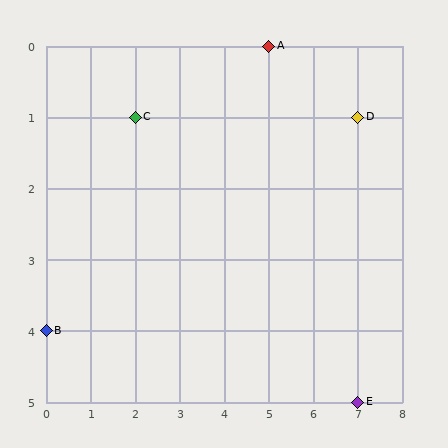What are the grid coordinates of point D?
Point D is at grid coordinates (7, 1).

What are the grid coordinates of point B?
Point B is at grid coordinates (0, 4).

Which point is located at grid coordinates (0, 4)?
Point B is at (0, 4).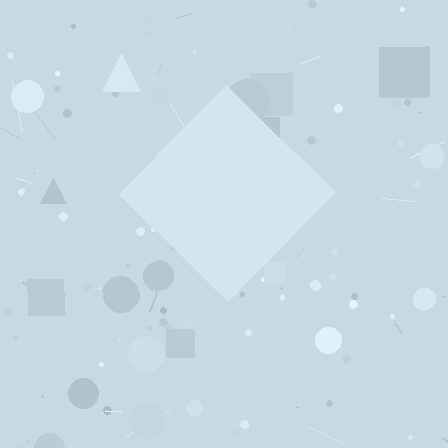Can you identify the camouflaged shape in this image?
The camouflaged shape is a diamond.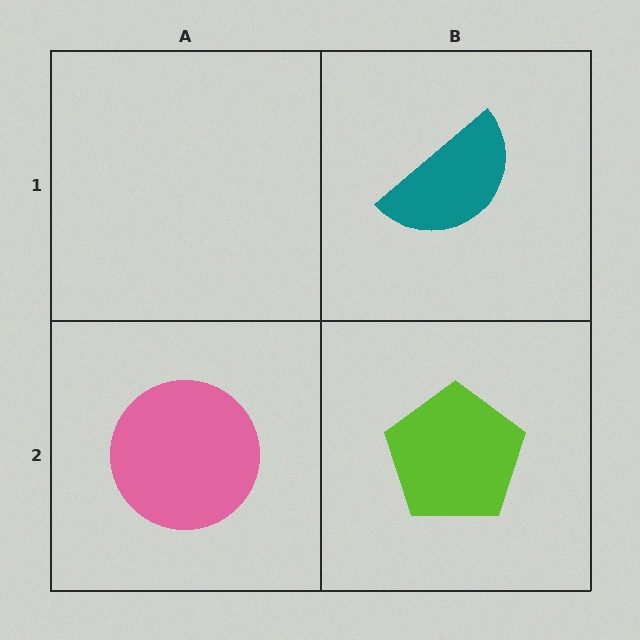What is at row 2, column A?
A pink circle.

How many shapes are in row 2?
2 shapes.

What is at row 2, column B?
A lime pentagon.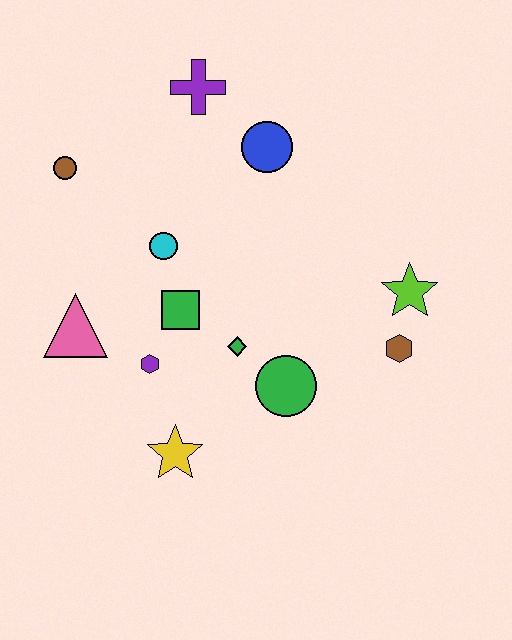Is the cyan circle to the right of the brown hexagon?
No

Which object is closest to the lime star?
The brown hexagon is closest to the lime star.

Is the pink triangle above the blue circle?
No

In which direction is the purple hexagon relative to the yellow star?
The purple hexagon is above the yellow star.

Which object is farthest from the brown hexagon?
The brown circle is farthest from the brown hexagon.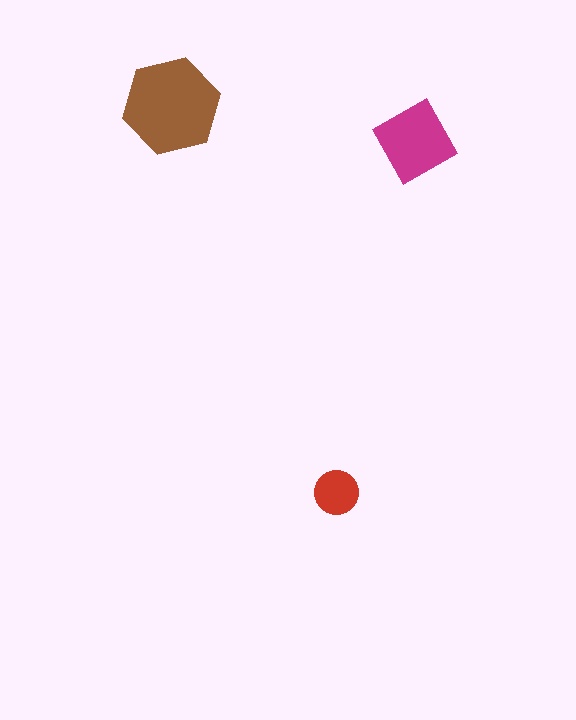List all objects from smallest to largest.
The red circle, the magenta diamond, the brown hexagon.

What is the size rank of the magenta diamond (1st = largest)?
2nd.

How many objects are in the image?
There are 3 objects in the image.